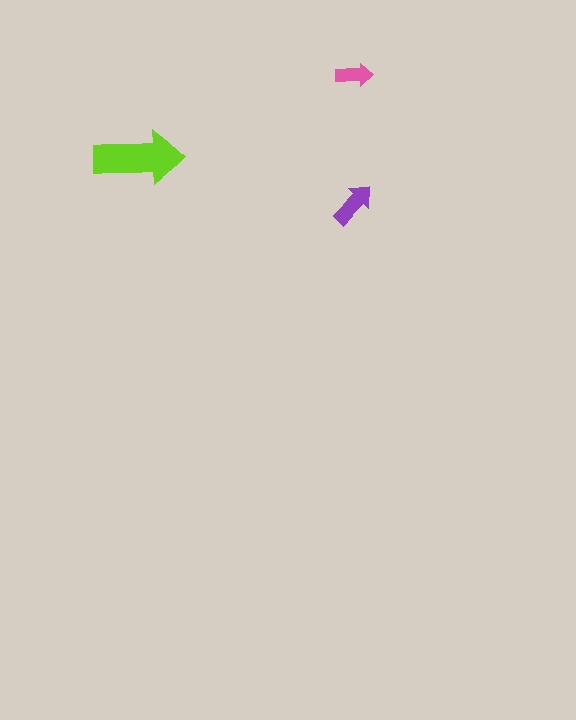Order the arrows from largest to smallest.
the lime one, the purple one, the pink one.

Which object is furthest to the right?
The pink arrow is rightmost.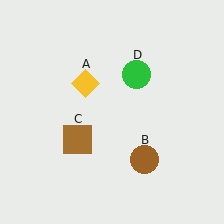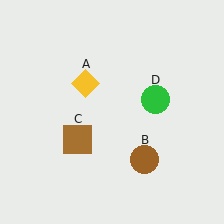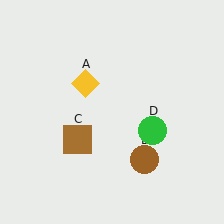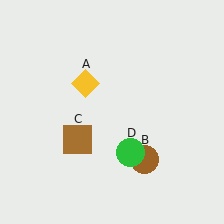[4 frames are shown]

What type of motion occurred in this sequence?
The green circle (object D) rotated clockwise around the center of the scene.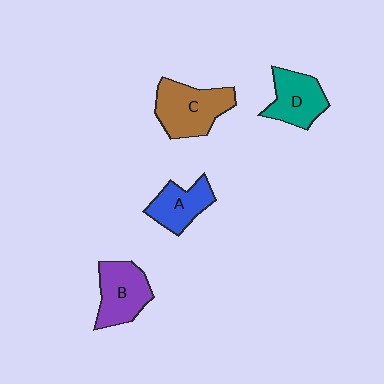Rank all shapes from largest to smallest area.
From largest to smallest: C (brown), B (purple), D (teal), A (blue).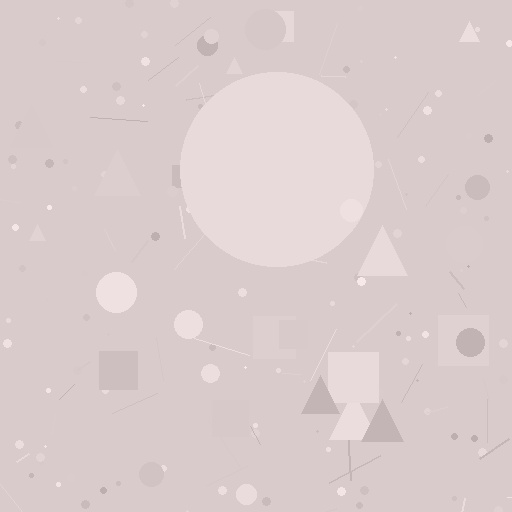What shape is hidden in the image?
A circle is hidden in the image.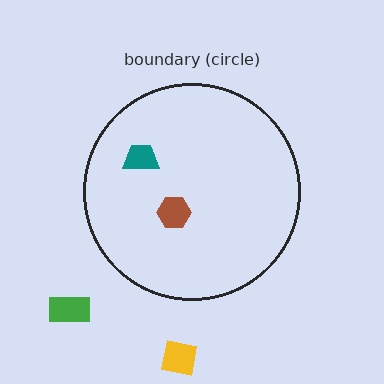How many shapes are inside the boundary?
2 inside, 2 outside.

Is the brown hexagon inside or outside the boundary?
Inside.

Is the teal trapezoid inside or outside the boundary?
Inside.